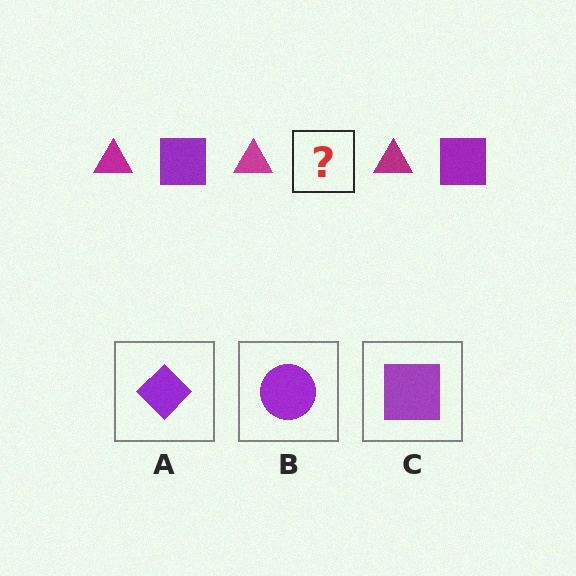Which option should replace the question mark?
Option C.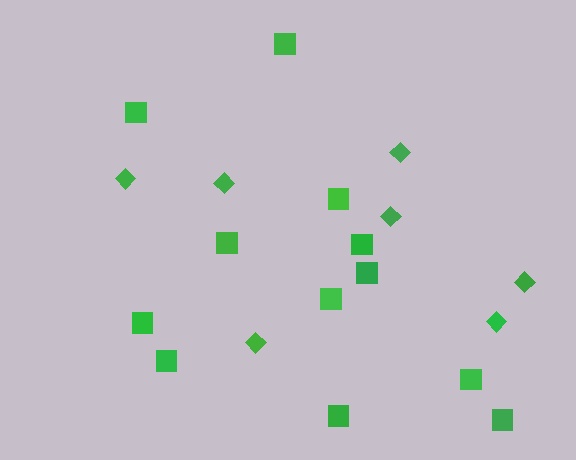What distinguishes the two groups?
There are 2 groups: one group of squares (12) and one group of diamonds (7).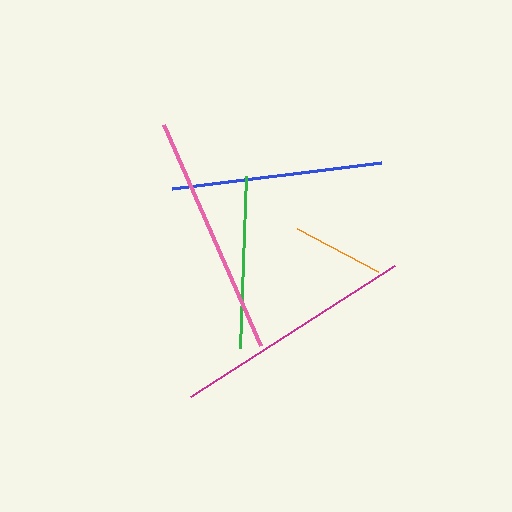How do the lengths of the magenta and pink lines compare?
The magenta and pink lines are approximately the same length.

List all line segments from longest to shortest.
From longest to shortest: magenta, pink, blue, green, orange.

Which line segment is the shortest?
The orange line is the shortest at approximately 92 pixels.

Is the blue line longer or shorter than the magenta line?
The magenta line is longer than the blue line.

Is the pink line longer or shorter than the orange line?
The pink line is longer than the orange line.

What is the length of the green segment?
The green segment is approximately 173 pixels long.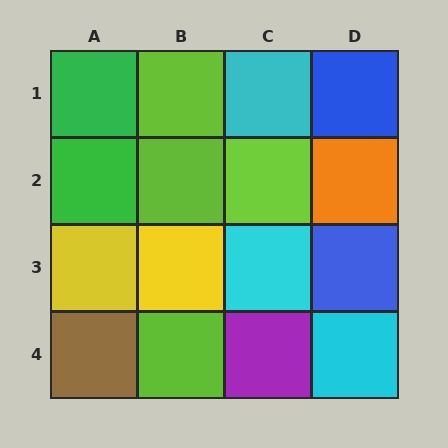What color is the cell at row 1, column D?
Blue.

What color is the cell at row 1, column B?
Lime.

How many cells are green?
2 cells are green.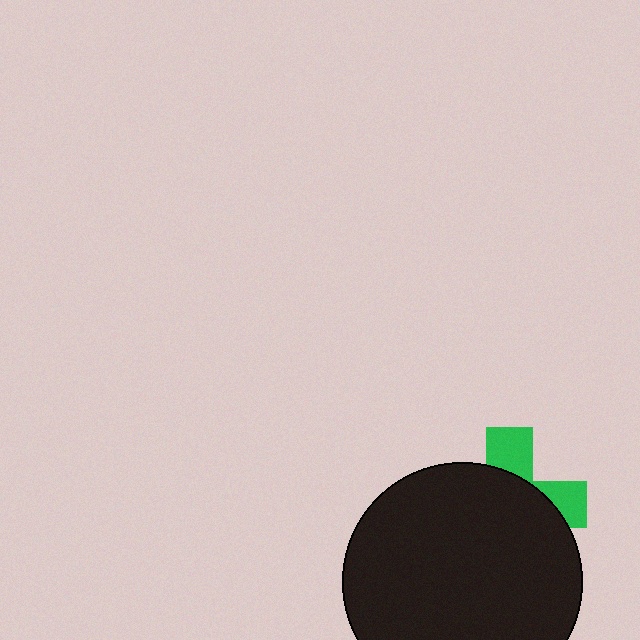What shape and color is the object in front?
The object in front is a black circle.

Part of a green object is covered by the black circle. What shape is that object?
It is a cross.